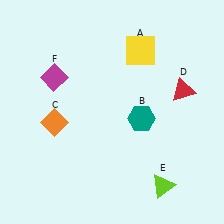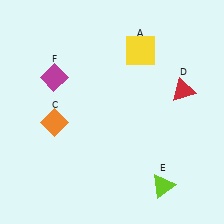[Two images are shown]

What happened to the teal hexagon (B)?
The teal hexagon (B) was removed in Image 2. It was in the bottom-right area of Image 1.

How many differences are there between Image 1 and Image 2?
There is 1 difference between the two images.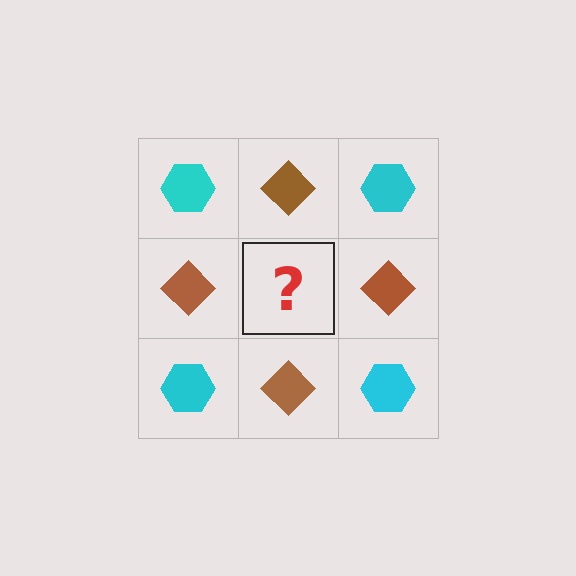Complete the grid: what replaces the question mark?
The question mark should be replaced with a cyan hexagon.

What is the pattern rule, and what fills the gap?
The rule is that it alternates cyan hexagon and brown diamond in a checkerboard pattern. The gap should be filled with a cyan hexagon.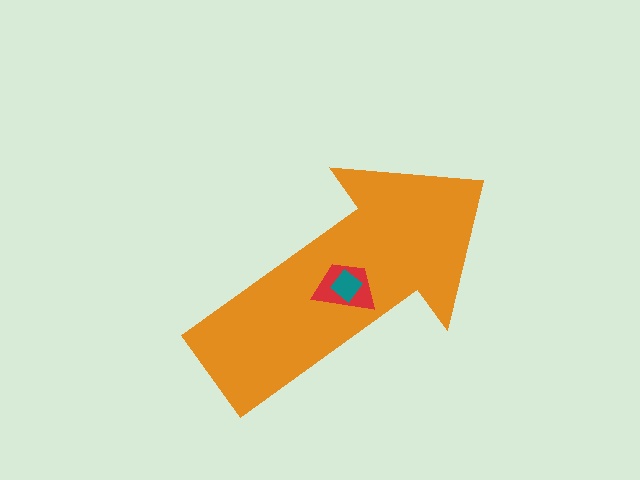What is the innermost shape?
The teal diamond.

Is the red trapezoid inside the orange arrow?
Yes.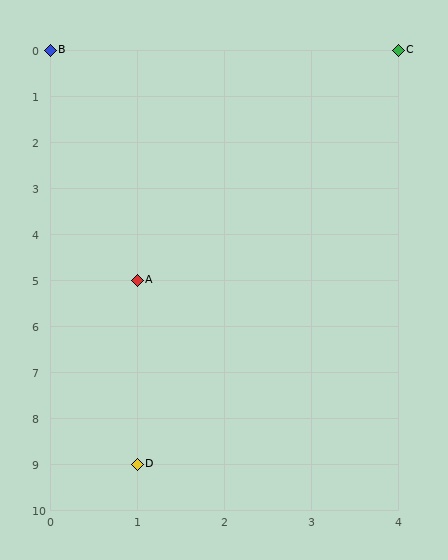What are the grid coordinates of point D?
Point D is at grid coordinates (1, 9).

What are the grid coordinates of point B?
Point B is at grid coordinates (0, 0).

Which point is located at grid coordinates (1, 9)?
Point D is at (1, 9).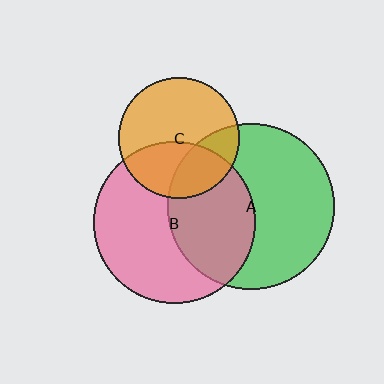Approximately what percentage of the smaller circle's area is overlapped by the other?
Approximately 25%.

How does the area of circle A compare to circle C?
Approximately 1.9 times.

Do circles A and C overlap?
Yes.